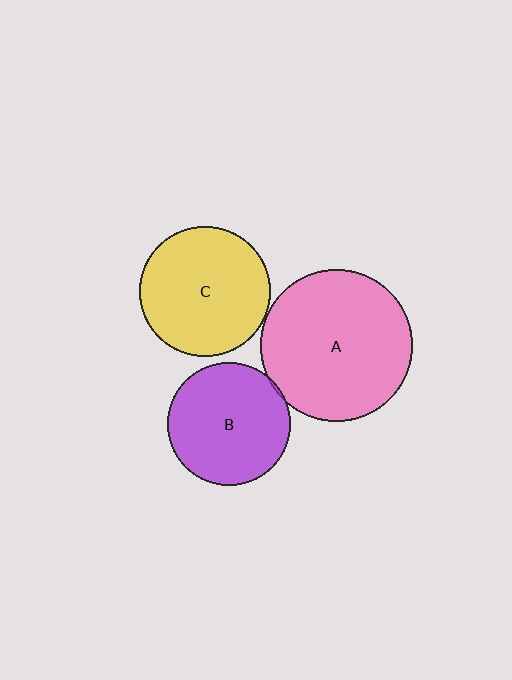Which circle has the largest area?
Circle A (pink).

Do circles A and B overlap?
Yes.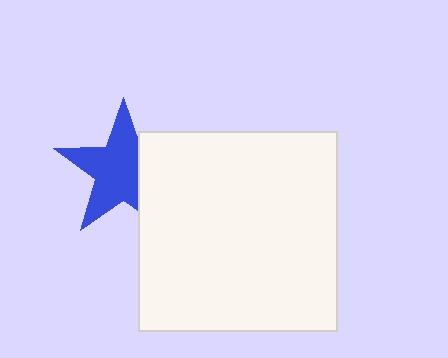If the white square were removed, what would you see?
You would see the complete blue star.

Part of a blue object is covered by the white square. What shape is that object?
It is a star.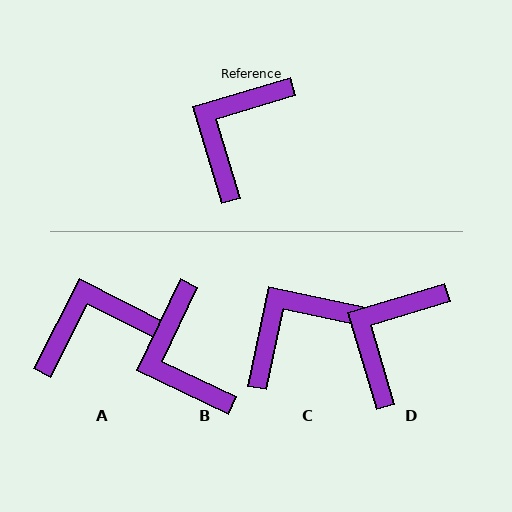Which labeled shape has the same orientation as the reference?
D.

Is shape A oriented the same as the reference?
No, it is off by about 44 degrees.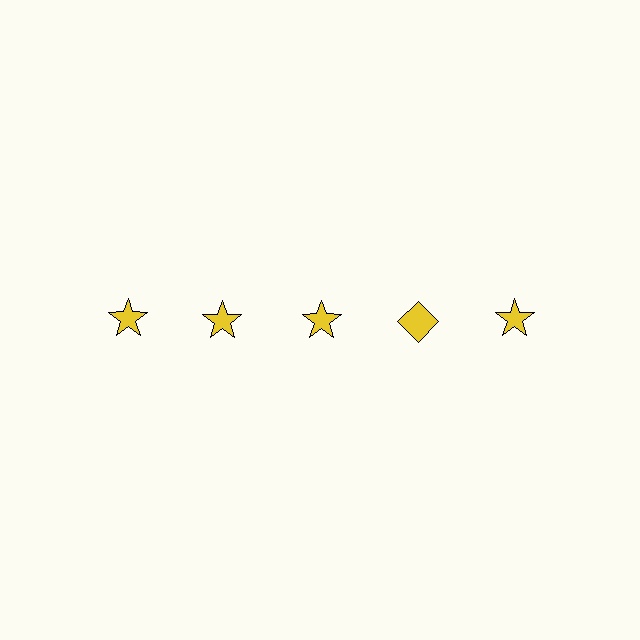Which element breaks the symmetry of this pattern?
The yellow diamond in the top row, second from right column breaks the symmetry. All other shapes are yellow stars.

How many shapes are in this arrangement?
There are 5 shapes arranged in a grid pattern.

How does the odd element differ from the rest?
It has a different shape: diamond instead of star.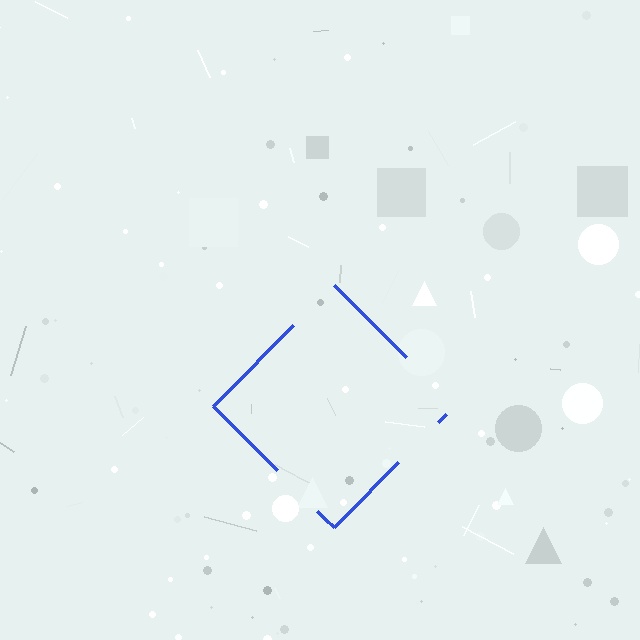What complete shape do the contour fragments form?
The contour fragments form a diamond.